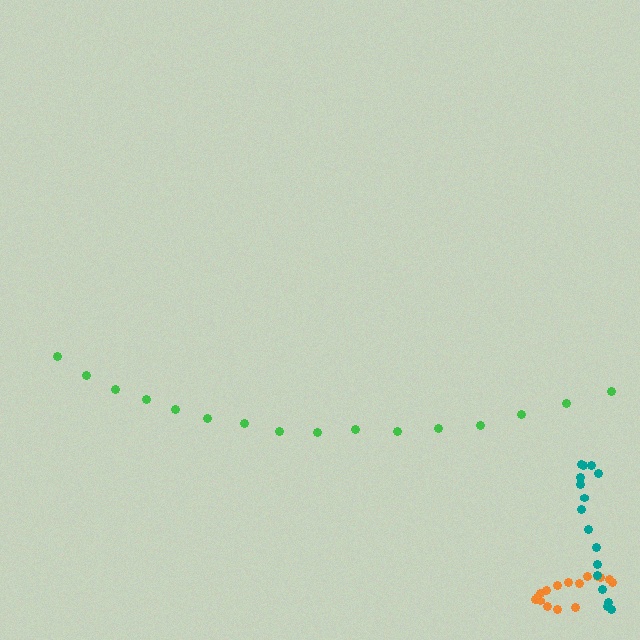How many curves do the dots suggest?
There are 3 distinct paths.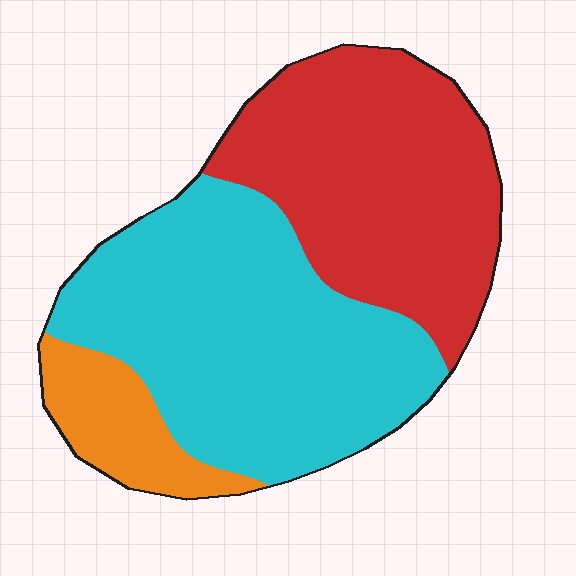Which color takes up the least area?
Orange, at roughly 10%.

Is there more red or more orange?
Red.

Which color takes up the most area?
Cyan, at roughly 50%.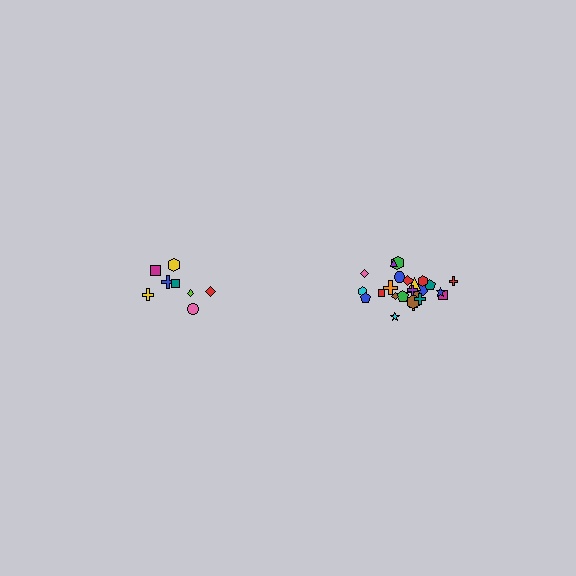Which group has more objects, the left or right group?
The right group.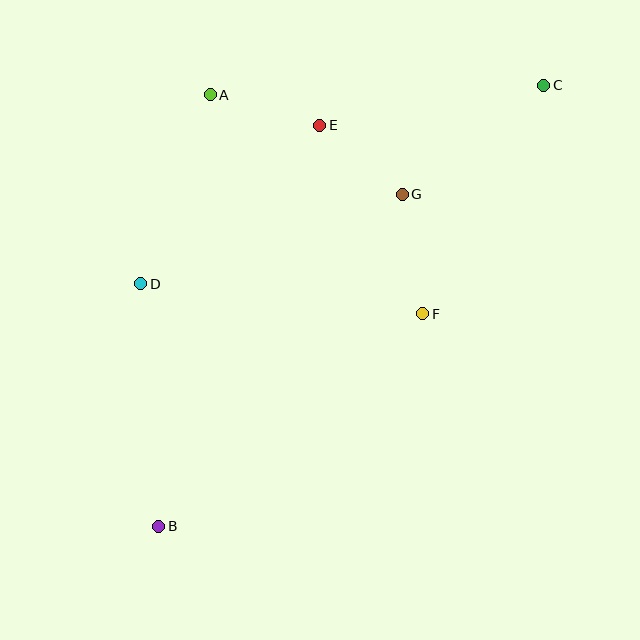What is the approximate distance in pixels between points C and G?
The distance between C and G is approximately 179 pixels.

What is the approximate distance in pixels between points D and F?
The distance between D and F is approximately 284 pixels.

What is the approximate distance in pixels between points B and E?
The distance between B and E is approximately 432 pixels.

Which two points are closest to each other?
Points E and G are closest to each other.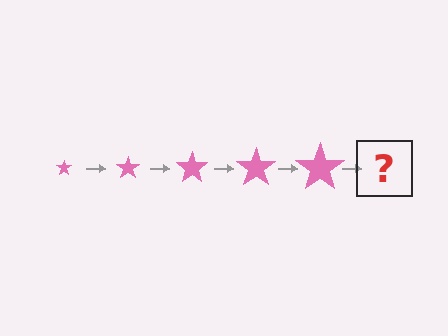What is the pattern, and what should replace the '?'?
The pattern is that the star gets progressively larger each step. The '?' should be a pink star, larger than the previous one.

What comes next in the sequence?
The next element should be a pink star, larger than the previous one.